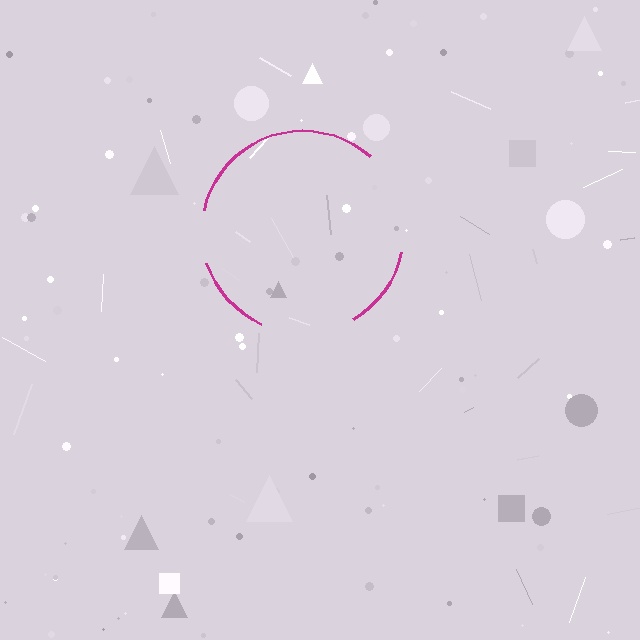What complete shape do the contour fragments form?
The contour fragments form a circle.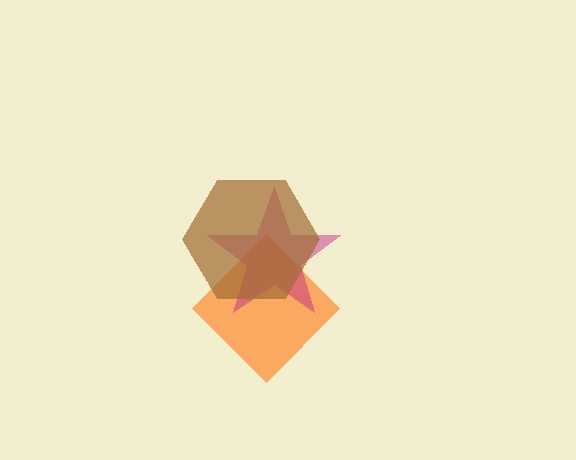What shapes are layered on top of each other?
The layered shapes are: an orange diamond, a magenta star, a brown hexagon.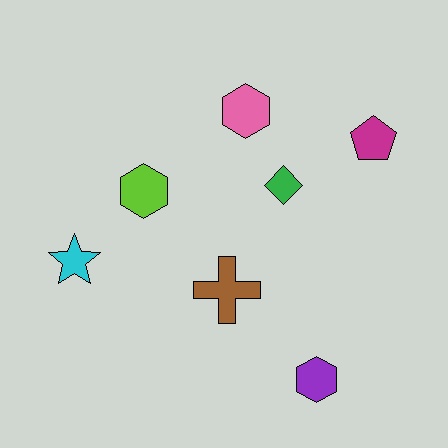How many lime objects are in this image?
There is 1 lime object.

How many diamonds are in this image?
There is 1 diamond.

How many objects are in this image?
There are 7 objects.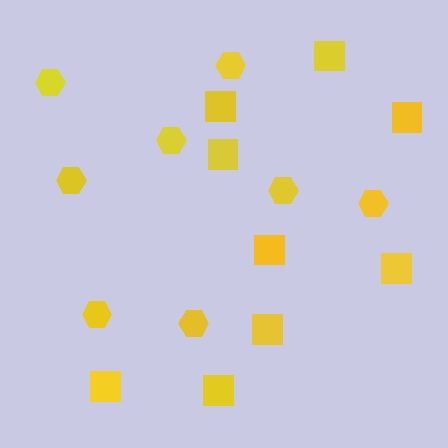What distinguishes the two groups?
There are 2 groups: one group of squares (9) and one group of hexagons (8).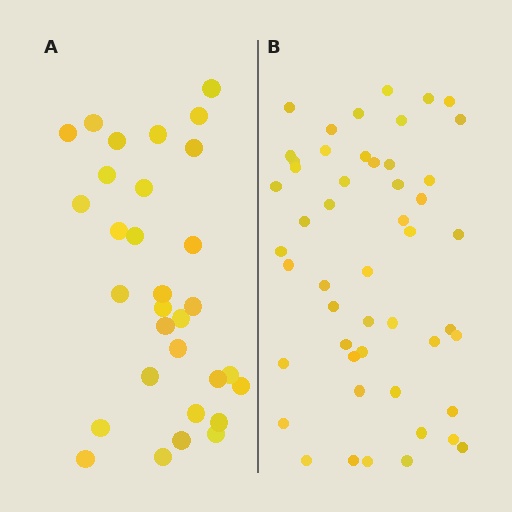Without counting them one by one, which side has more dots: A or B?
Region B (the right region) has more dots.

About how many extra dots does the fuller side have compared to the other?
Region B has approximately 20 more dots than region A.